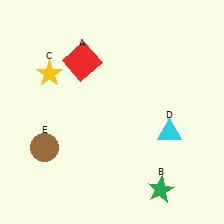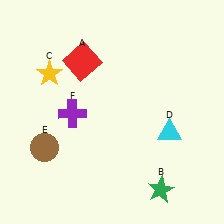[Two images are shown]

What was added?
A purple cross (F) was added in Image 2.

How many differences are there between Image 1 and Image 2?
There is 1 difference between the two images.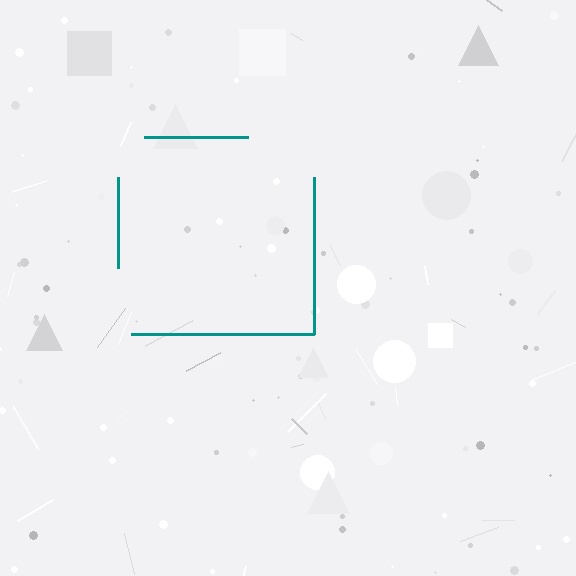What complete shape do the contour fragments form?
The contour fragments form a square.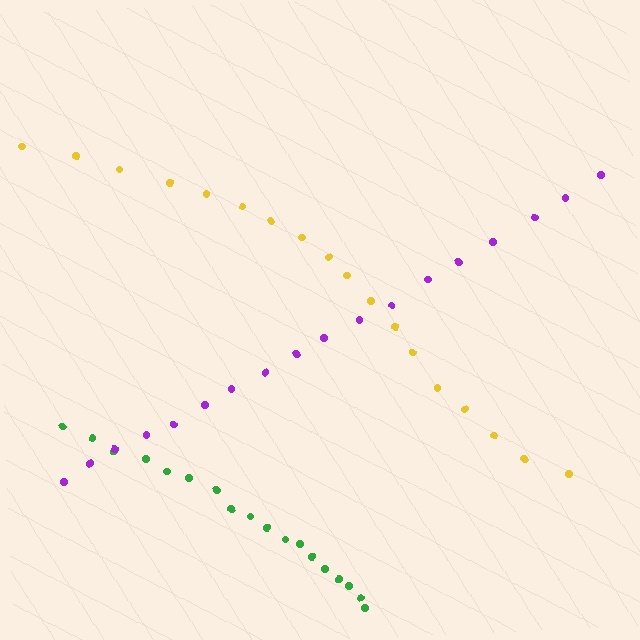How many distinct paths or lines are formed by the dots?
There are 3 distinct paths.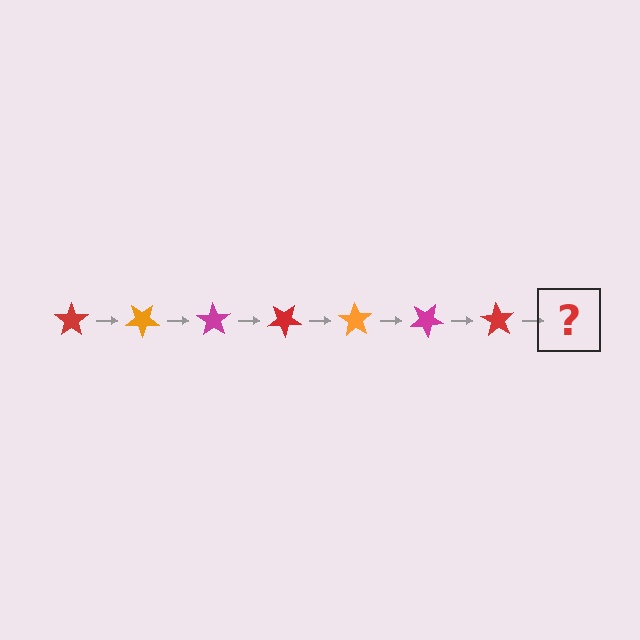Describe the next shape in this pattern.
It should be an orange star, rotated 245 degrees from the start.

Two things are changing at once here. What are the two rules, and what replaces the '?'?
The two rules are that it rotates 35 degrees each step and the color cycles through red, orange, and magenta. The '?' should be an orange star, rotated 245 degrees from the start.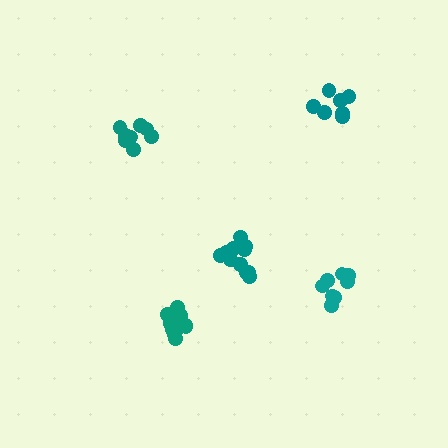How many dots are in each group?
Group 1: 8 dots, Group 2: 11 dots, Group 3: 10 dots, Group 4: 8 dots, Group 5: 7 dots (44 total).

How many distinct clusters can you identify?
There are 5 distinct clusters.